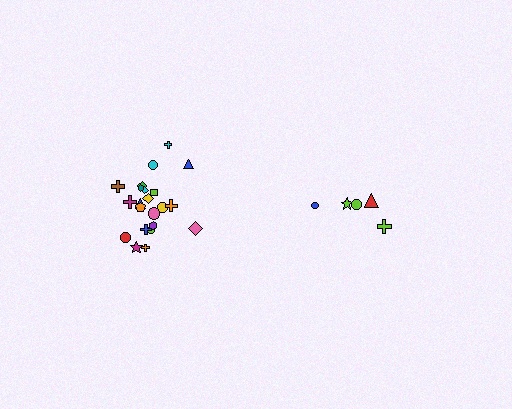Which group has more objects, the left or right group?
The left group.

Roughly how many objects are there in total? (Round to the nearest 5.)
Roughly 25 objects in total.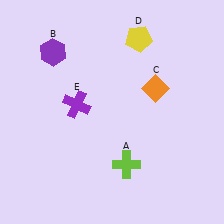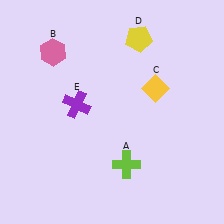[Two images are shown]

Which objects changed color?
B changed from purple to pink. C changed from orange to yellow.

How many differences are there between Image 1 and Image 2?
There are 2 differences between the two images.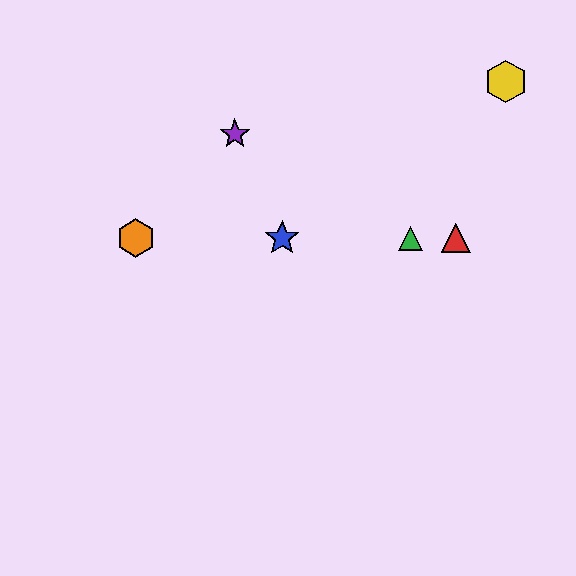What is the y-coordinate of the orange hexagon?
The orange hexagon is at y≈238.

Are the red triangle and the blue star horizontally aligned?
Yes, both are at y≈238.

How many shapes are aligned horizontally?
4 shapes (the red triangle, the blue star, the green triangle, the orange hexagon) are aligned horizontally.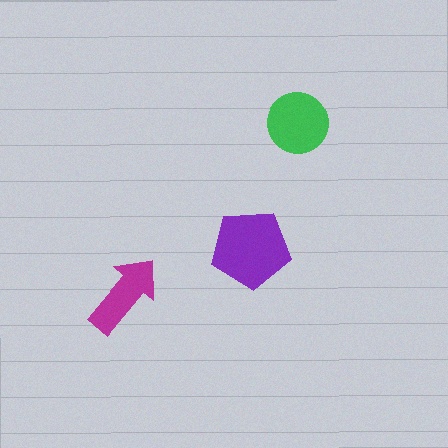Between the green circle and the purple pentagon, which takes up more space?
The purple pentagon.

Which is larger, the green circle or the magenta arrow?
The green circle.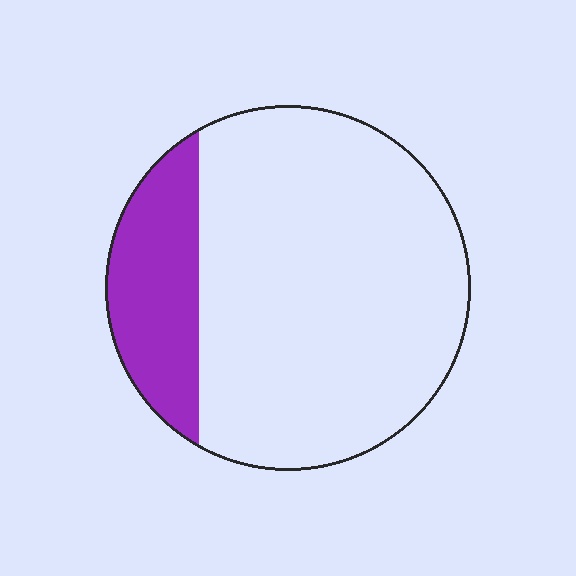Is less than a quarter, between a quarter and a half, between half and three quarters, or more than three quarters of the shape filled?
Less than a quarter.